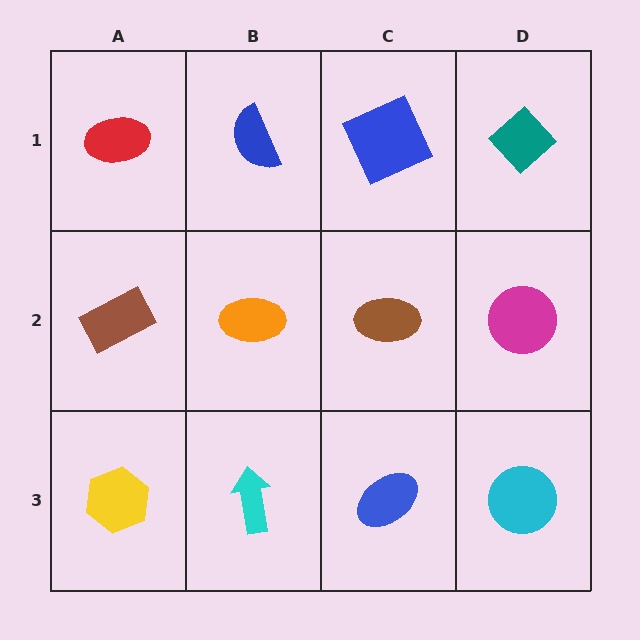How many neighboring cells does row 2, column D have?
3.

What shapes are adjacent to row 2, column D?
A teal diamond (row 1, column D), a cyan circle (row 3, column D), a brown ellipse (row 2, column C).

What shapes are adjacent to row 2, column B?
A blue semicircle (row 1, column B), a cyan arrow (row 3, column B), a brown rectangle (row 2, column A), a brown ellipse (row 2, column C).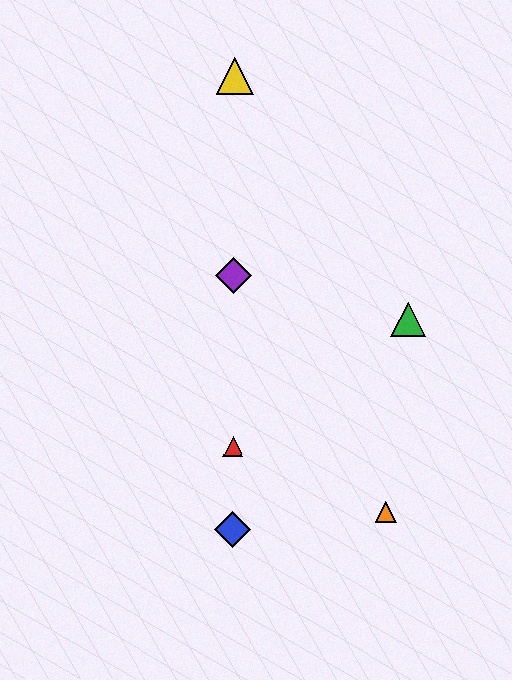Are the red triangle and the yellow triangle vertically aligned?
Yes, both are at x≈233.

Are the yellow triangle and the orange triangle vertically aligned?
No, the yellow triangle is at x≈235 and the orange triangle is at x≈386.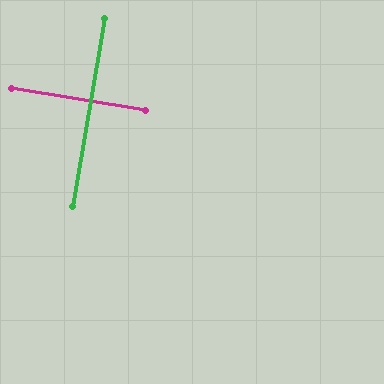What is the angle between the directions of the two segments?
Approximately 89 degrees.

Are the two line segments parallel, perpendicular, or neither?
Perpendicular — they meet at approximately 89°.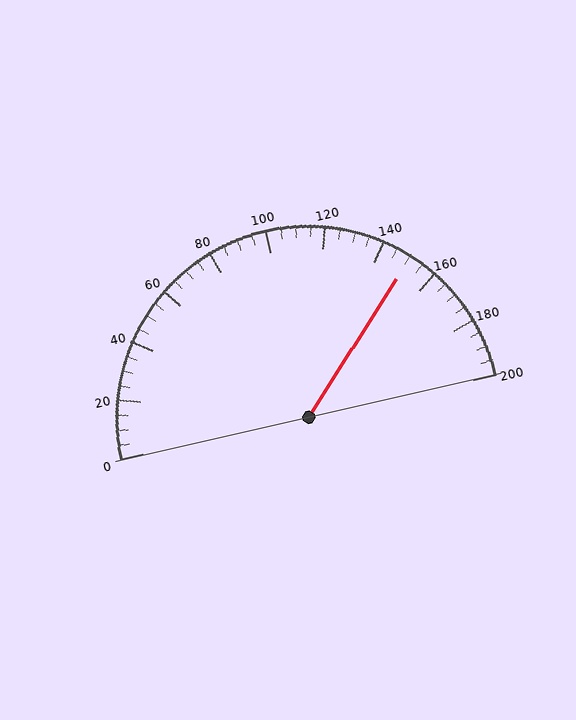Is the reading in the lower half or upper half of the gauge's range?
The reading is in the upper half of the range (0 to 200).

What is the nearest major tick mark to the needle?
The nearest major tick mark is 160.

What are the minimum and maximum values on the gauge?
The gauge ranges from 0 to 200.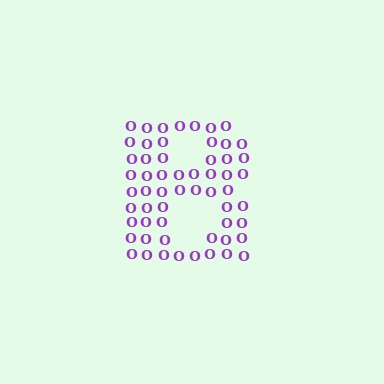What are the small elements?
The small elements are letter O's.